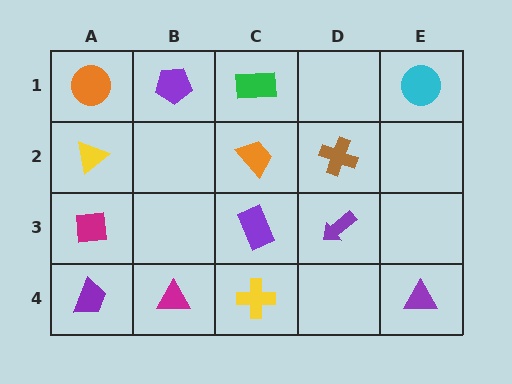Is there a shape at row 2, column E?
No, that cell is empty.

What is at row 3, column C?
A purple rectangle.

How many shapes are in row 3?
3 shapes.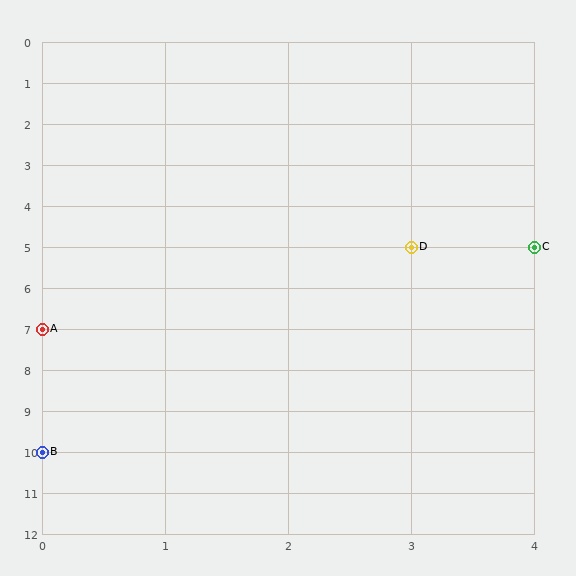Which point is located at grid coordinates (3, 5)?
Point D is at (3, 5).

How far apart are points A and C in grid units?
Points A and C are 4 columns and 2 rows apart (about 4.5 grid units diagonally).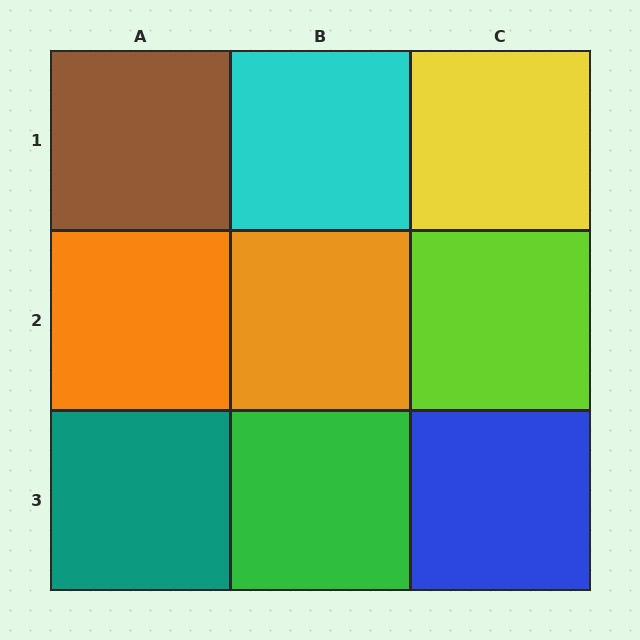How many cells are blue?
1 cell is blue.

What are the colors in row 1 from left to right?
Brown, cyan, yellow.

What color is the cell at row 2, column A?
Orange.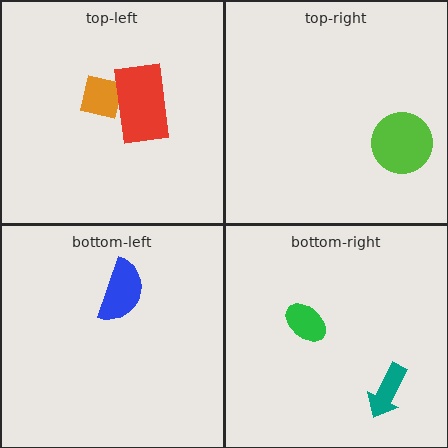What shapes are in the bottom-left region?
The blue semicircle.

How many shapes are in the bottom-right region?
2.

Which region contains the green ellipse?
The bottom-right region.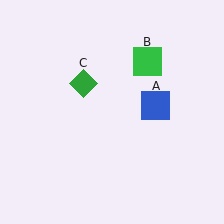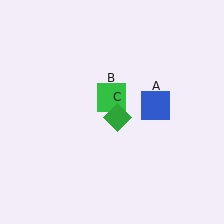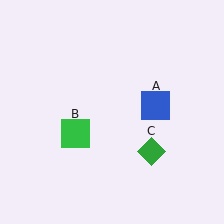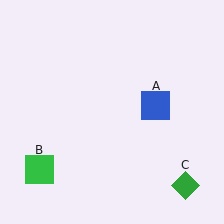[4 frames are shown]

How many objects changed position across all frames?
2 objects changed position: green square (object B), green diamond (object C).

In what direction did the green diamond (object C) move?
The green diamond (object C) moved down and to the right.